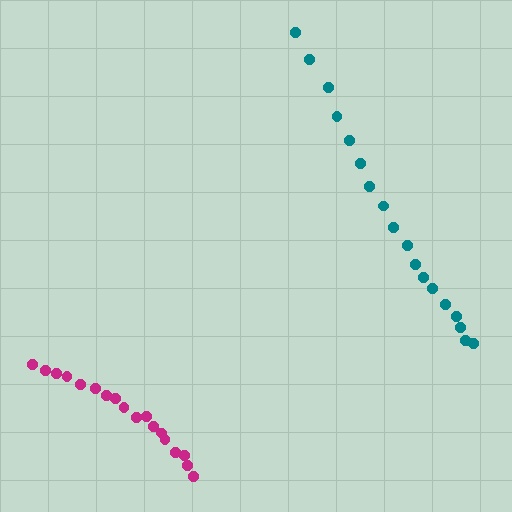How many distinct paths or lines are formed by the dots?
There are 2 distinct paths.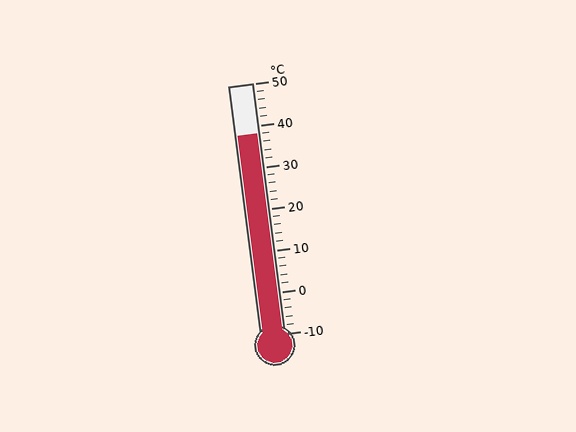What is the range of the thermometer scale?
The thermometer scale ranges from -10°C to 50°C.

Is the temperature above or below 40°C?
The temperature is below 40°C.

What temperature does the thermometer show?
The thermometer shows approximately 38°C.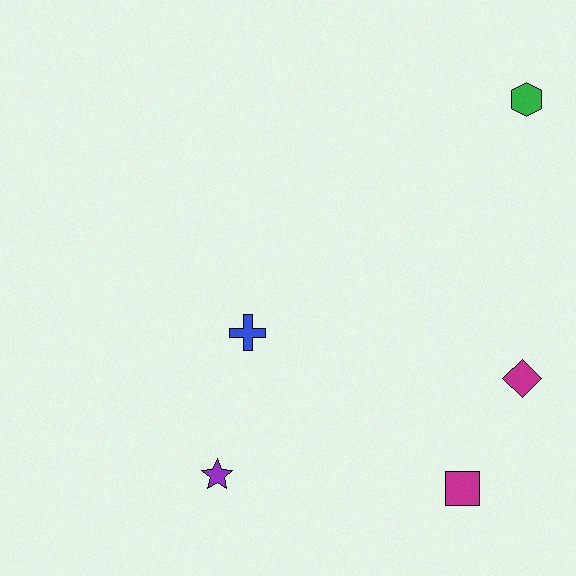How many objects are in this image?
There are 5 objects.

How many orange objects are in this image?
There are no orange objects.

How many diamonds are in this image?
There is 1 diamond.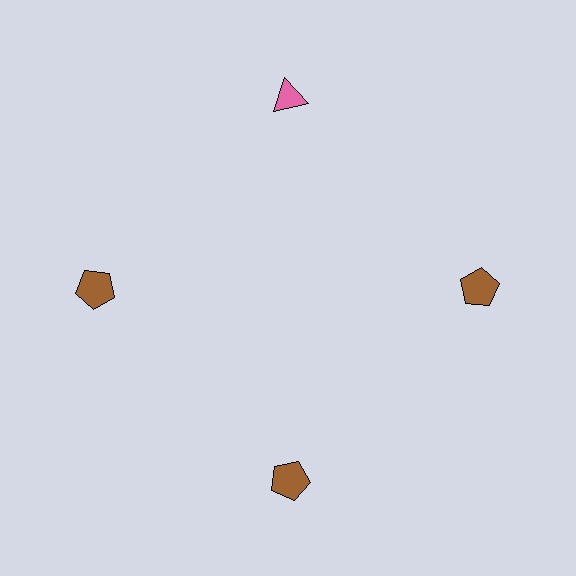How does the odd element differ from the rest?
It differs in both color (pink instead of brown) and shape (triangle instead of pentagon).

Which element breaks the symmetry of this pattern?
The pink triangle at roughly the 12 o'clock position breaks the symmetry. All other shapes are brown pentagons.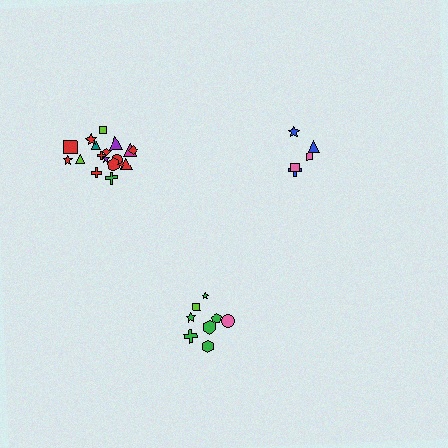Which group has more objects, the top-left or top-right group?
The top-left group.